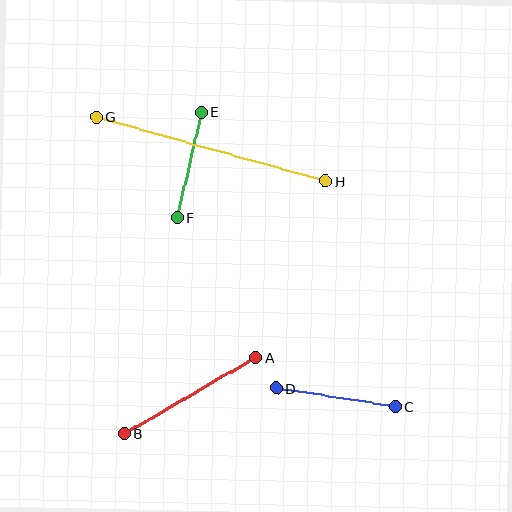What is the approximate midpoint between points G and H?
The midpoint is at approximately (211, 149) pixels.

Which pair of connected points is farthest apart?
Points G and H are farthest apart.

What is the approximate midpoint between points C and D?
The midpoint is at approximately (336, 397) pixels.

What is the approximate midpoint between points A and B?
The midpoint is at approximately (190, 396) pixels.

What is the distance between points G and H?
The distance is approximately 238 pixels.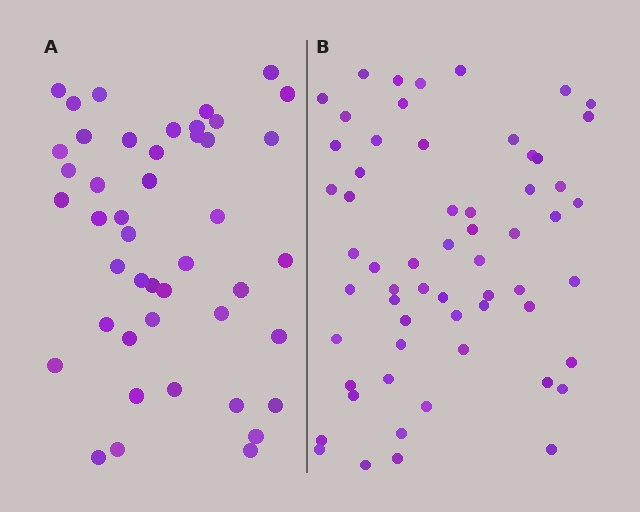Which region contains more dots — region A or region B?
Region B (the right region) has more dots.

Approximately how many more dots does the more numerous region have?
Region B has approximately 15 more dots than region A.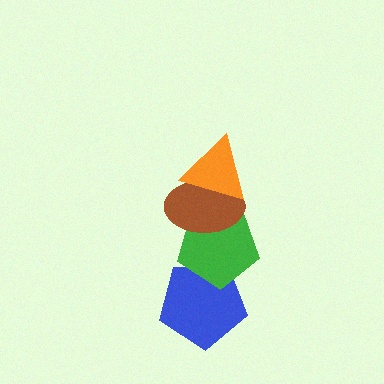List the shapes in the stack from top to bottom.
From top to bottom: the orange triangle, the brown ellipse, the green pentagon, the blue pentagon.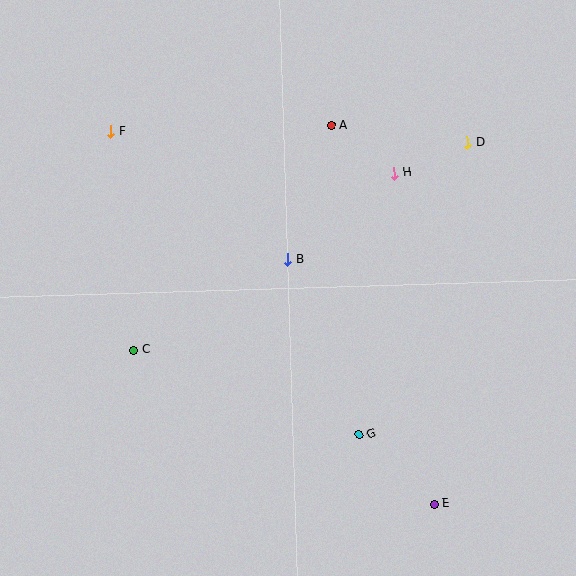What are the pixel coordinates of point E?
Point E is at (434, 504).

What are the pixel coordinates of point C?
Point C is at (134, 350).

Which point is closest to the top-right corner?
Point D is closest to the top-right corner.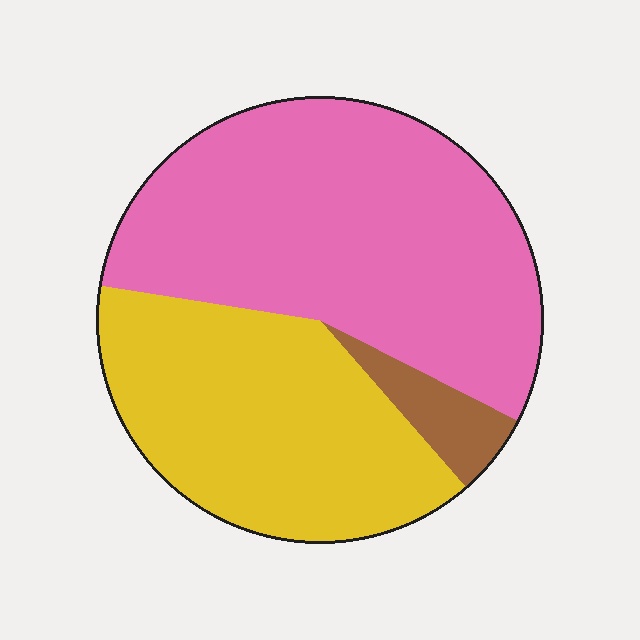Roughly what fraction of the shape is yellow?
Yellow takes up about two fifths (2/5) of the shape.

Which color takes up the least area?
Brown, at roughly 5%.